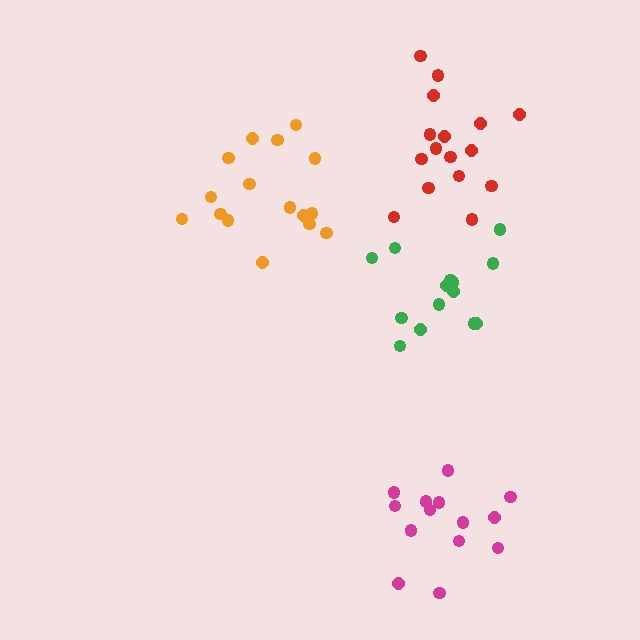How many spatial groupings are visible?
There are 4 spatial groupings.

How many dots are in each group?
Group 1: 14 dots, Group 2: 16 dots, Group 3: 14 dots, Group 4: 16 dots (60 total).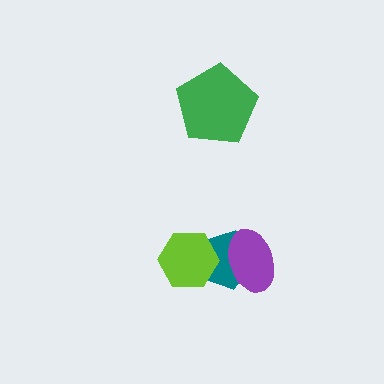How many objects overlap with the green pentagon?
0 objects overlap with the green pentagon.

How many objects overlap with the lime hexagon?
1 object overlaps with the lime hexagon.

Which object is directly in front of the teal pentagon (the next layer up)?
The lime hexagon is directly in front of the teal pentagon.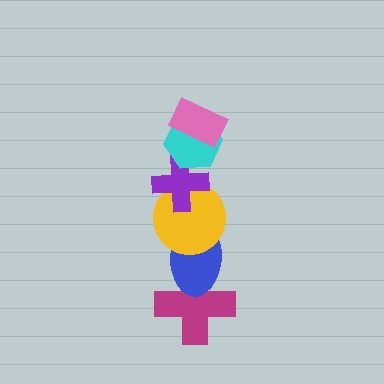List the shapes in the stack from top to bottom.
From top to bottom: the pink rectangle, the cyan hexagon, the purple cross, the yellow circle, the blue ellipse, the magenta cross.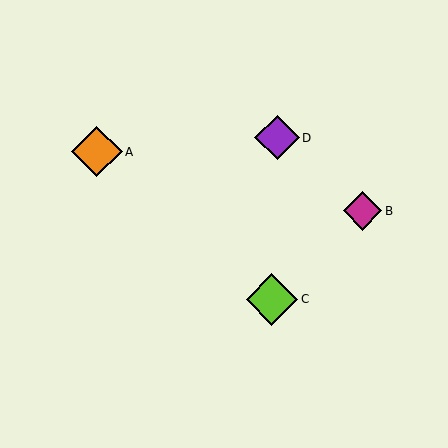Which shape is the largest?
The lime diamond (labeled C) is the largest.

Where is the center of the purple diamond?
The center of the purple diamond is at (277, 138).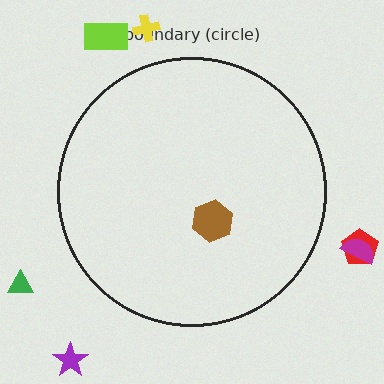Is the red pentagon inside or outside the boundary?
Outside.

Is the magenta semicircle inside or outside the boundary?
Outside.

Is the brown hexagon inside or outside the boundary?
Inside.